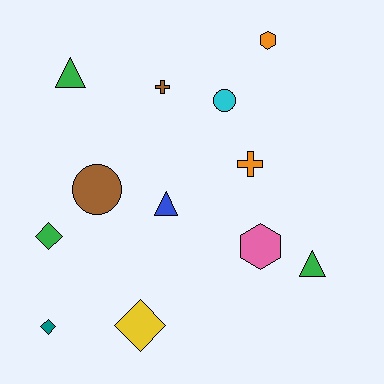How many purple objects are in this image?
There are no purple objects.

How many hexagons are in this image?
There are 2 hexagons.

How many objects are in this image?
There are 12 objects.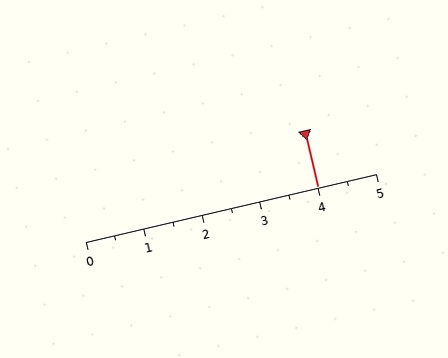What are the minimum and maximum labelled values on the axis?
The axis runs from 0 to 5.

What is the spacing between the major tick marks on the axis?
The major ticks are spaced 1 apart.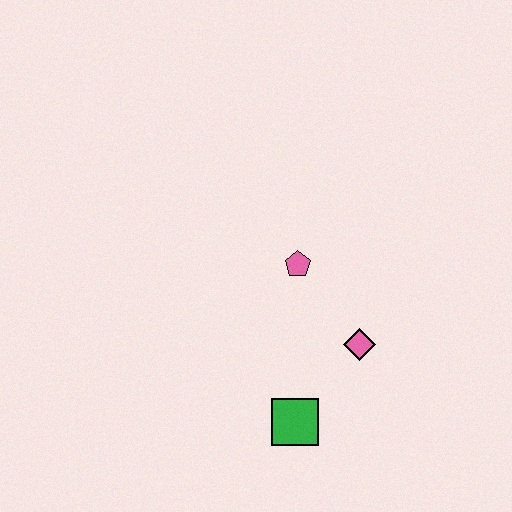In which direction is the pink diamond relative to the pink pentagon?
The pink diamond is below the pink pentagon.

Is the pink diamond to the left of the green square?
No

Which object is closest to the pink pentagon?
The pink diamond is closest to the pink pentagon.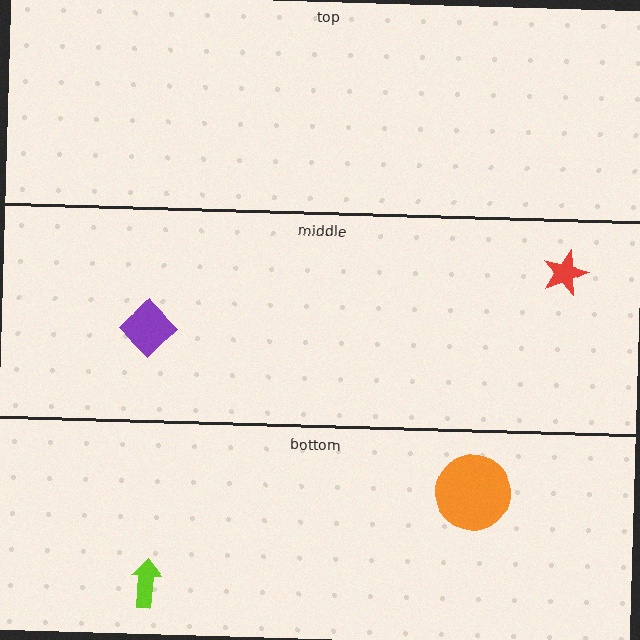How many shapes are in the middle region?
2.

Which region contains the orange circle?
The bottom region.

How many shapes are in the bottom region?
2.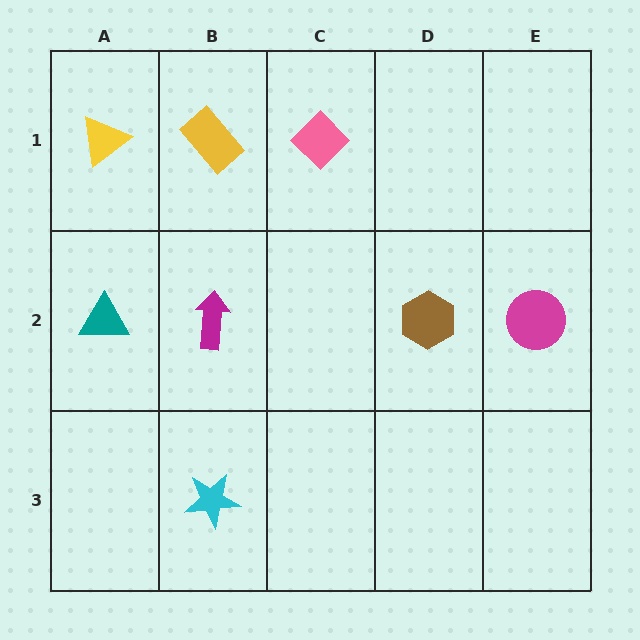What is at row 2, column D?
A brown hexagon.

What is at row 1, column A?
A yellow triangle.